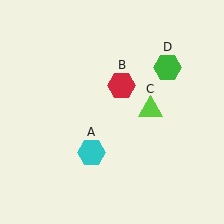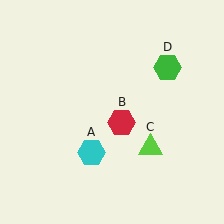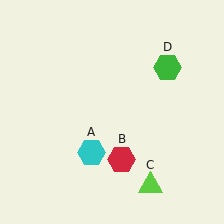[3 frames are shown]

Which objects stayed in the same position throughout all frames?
Cyan hexagon (object A) and green hexagon (object D) remained stationary.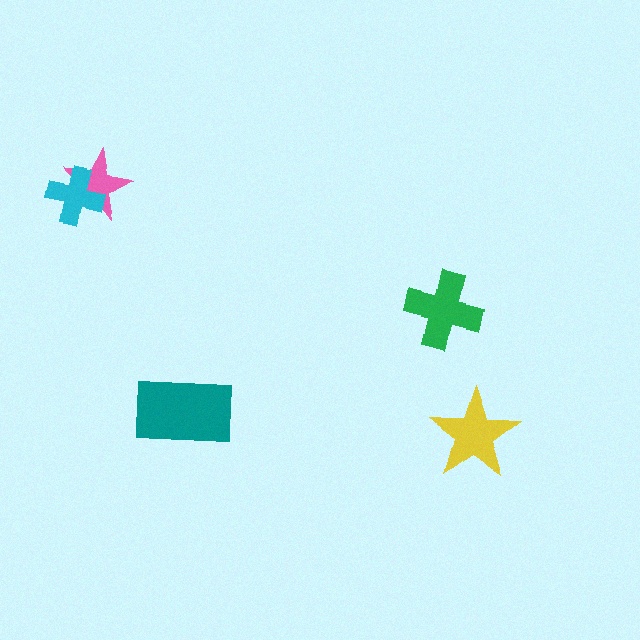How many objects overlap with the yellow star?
0 objects overlap with the yellow star.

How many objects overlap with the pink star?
1 object overlaps with the pink star.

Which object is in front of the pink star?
The cyan cross is in front of the pink star.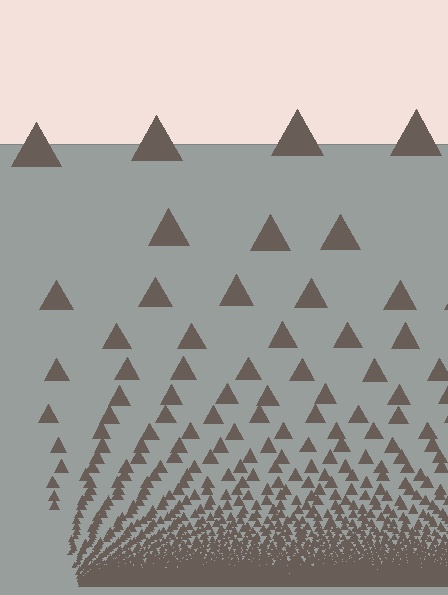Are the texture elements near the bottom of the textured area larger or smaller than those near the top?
Smaller. The gradient is inverted — elements near the bottom are smaller and denser.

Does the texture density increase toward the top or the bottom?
Density increases toward the bottom.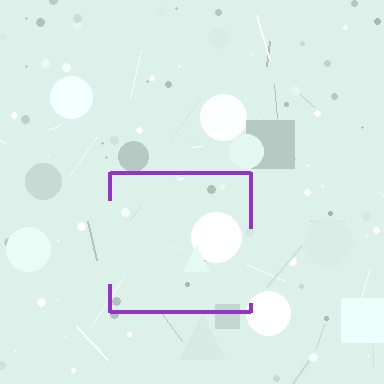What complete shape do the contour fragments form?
The contour fragments form a square.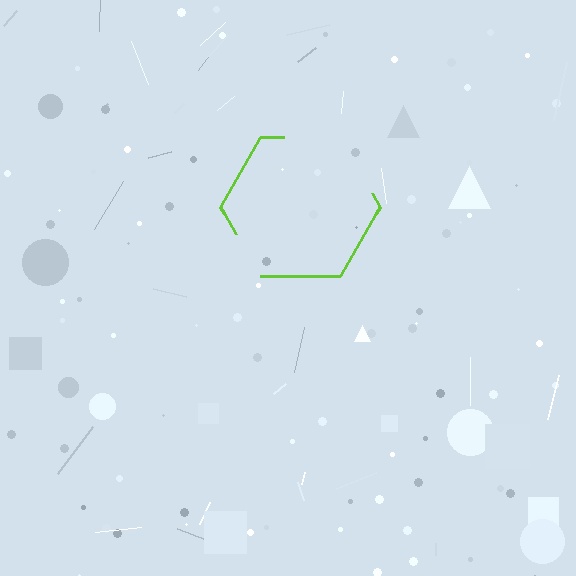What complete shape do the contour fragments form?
The contour fragments form a hexagon.